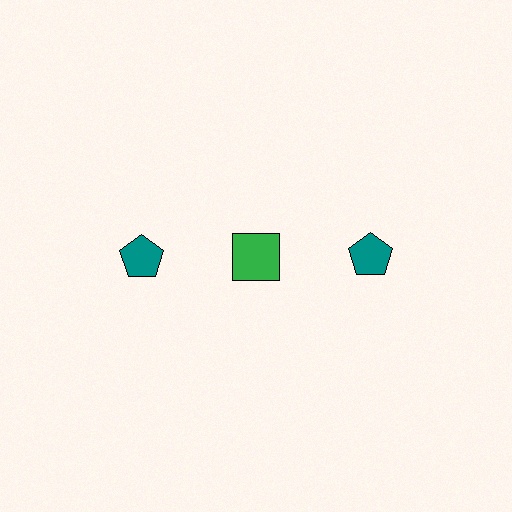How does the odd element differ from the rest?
It differs in both color (green instead of teal) and shape (square instead of pentagon).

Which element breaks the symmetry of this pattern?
The green square in the top row, second from left column breaks the symmetry. All other shapes are teal pentagons.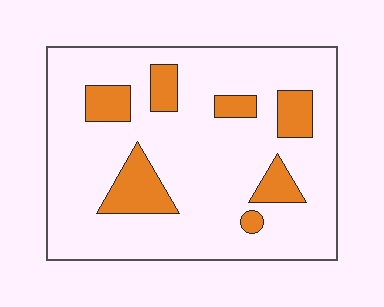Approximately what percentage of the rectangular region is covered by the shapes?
Approximately 15%.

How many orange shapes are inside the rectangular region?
7.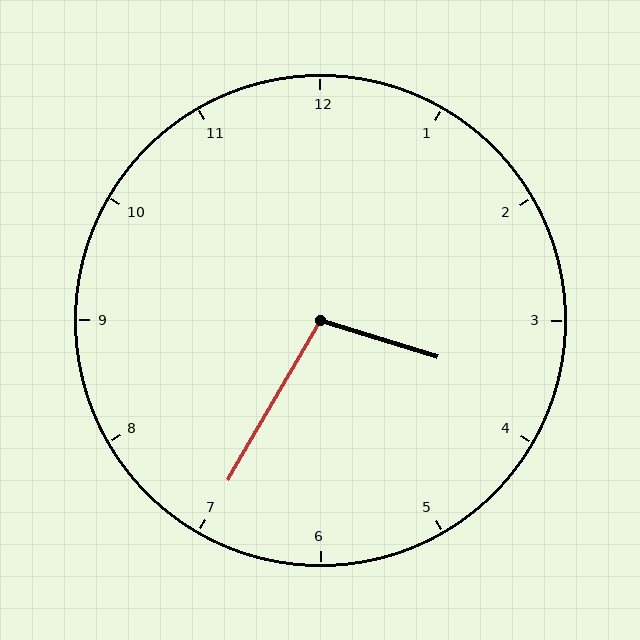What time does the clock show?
3:35.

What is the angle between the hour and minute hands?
Approximately 102 degrees.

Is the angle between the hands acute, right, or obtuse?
It is obtuse.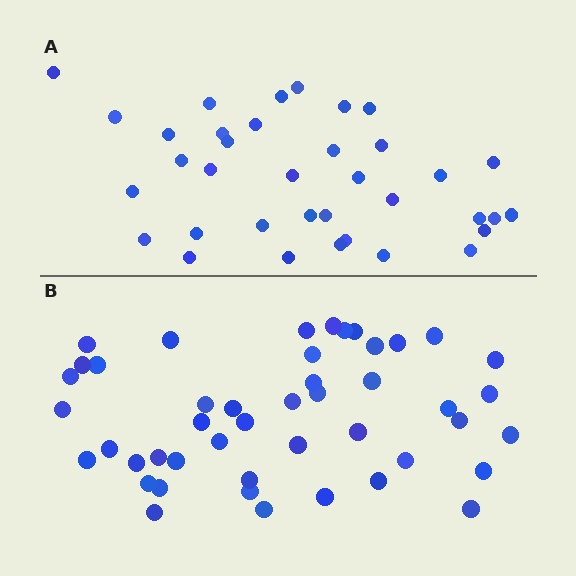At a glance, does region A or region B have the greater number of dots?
Region B (the bottom region) has more dots.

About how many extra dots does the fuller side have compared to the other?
Region B has roughly 10 or so more dots than region A.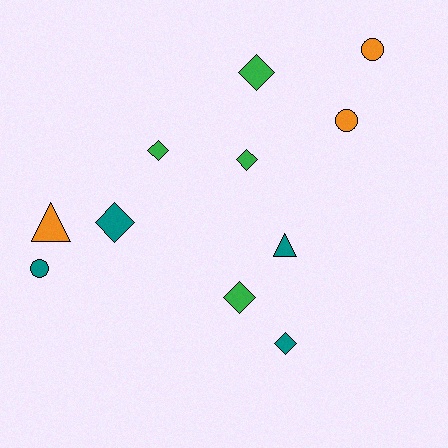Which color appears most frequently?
Green, with 4 objects.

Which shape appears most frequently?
Diamond, with 6 objects.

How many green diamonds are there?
There are 4 green diamonds.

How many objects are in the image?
There are 11 objects.